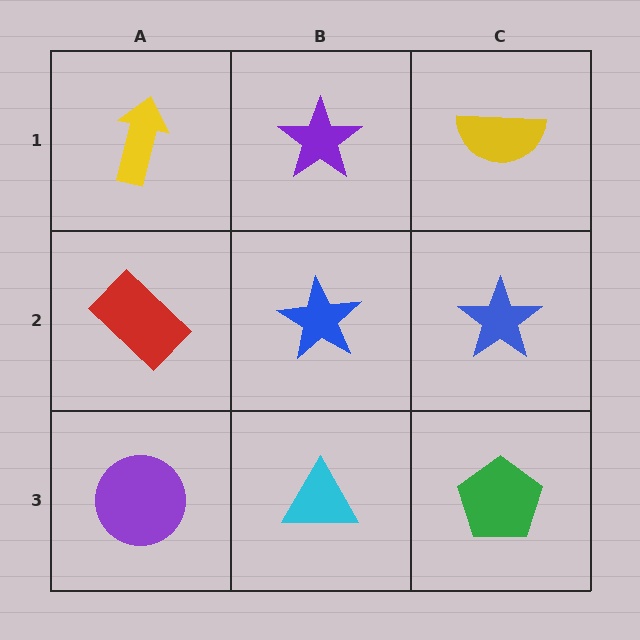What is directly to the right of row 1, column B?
A yellow semicircle.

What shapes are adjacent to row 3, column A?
A red rectangle (row 2, column A), a cyan triangle (row 3, column B).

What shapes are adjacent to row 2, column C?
A yellow semicircle (row 1, column C), a green pentagon (row 3, column C), a blue star (row 2, column B).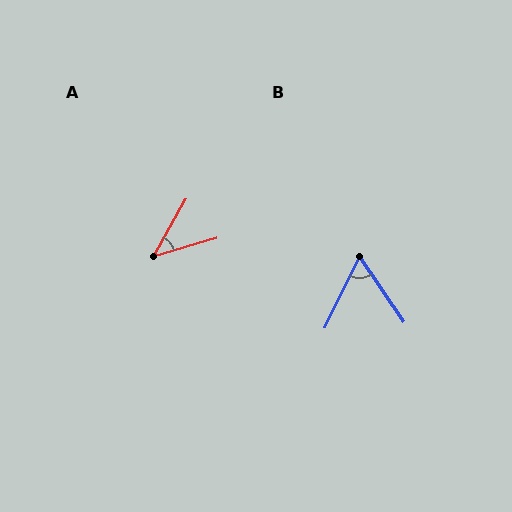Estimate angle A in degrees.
Approximately 45 degrees.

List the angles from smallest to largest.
A (45°), B (60°).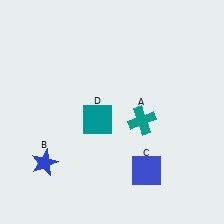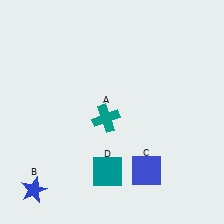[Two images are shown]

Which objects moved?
The objects that moved are: the teal cross (A), the blue star (B), the teal square (D).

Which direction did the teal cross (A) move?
The teal cross (A) moved left.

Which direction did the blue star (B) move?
The blue star (B) moved down.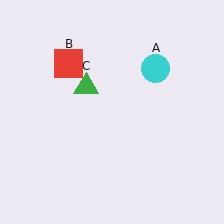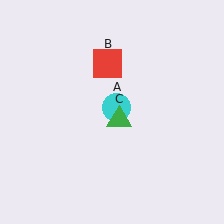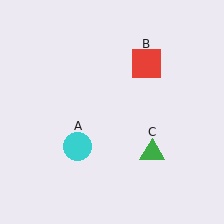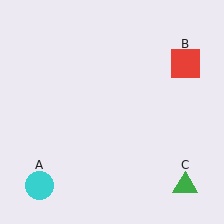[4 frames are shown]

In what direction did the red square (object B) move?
The red square (object B) moved right.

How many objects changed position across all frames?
3 objects changed position: cyan circle (object A), red square (object B), green triangle (object C).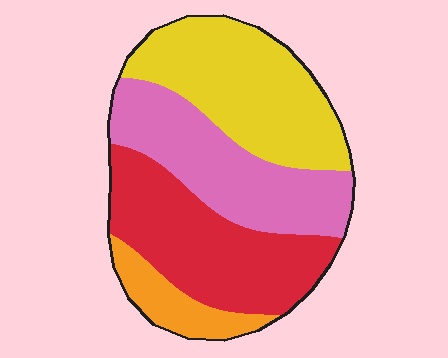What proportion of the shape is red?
Red covers roughly 30% of the shape.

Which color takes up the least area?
Orange, at roughly 10%.